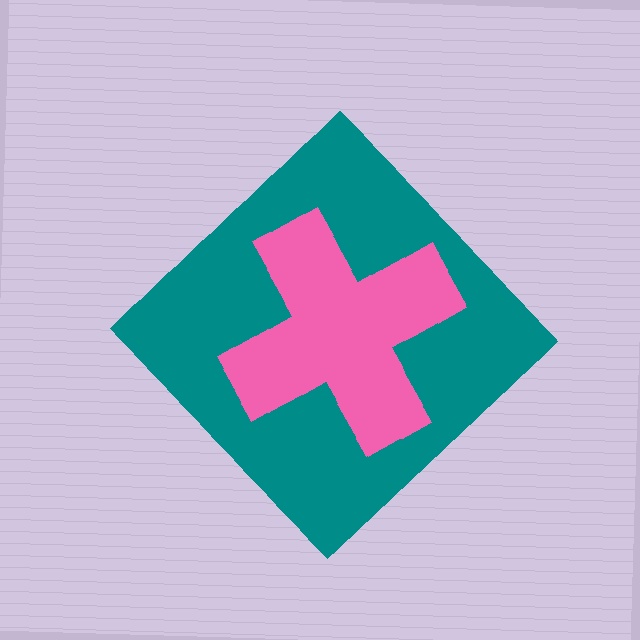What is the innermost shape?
The pink cross.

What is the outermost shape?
The teal diamond.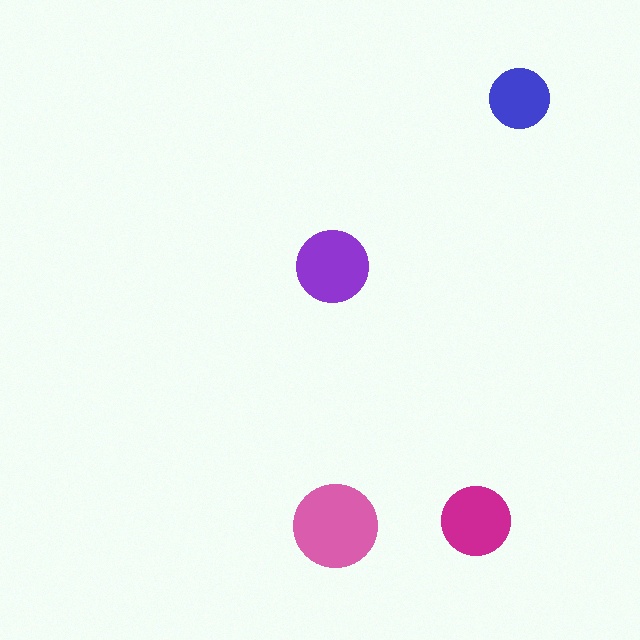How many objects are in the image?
There are 4 objects in the image.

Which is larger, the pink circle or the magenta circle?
The pink one.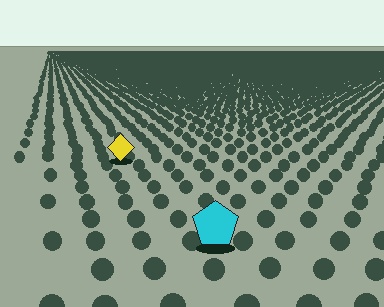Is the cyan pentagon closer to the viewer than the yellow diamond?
Yes. The cyan pentagon is closer — you can tell from the texture gradient: the ground texture is coarser near it.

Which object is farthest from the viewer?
The yellow diamond is farthest from the viewer. It appears smaller and the ground texture around it is denser.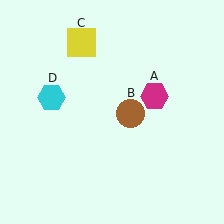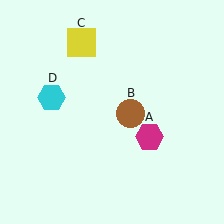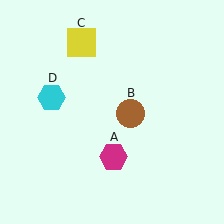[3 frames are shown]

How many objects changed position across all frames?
1 object changed position: magenta hexagon (object A).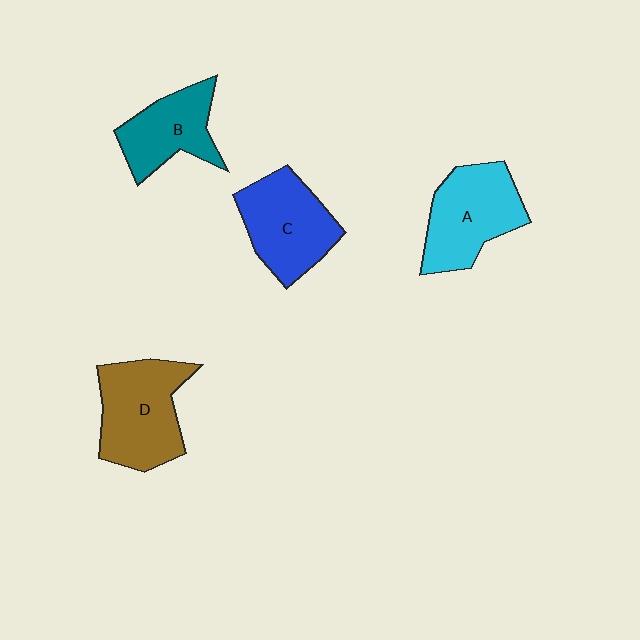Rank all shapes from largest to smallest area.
From largest to smallest: D (brown), A (cyan), C (blue), B (teal).